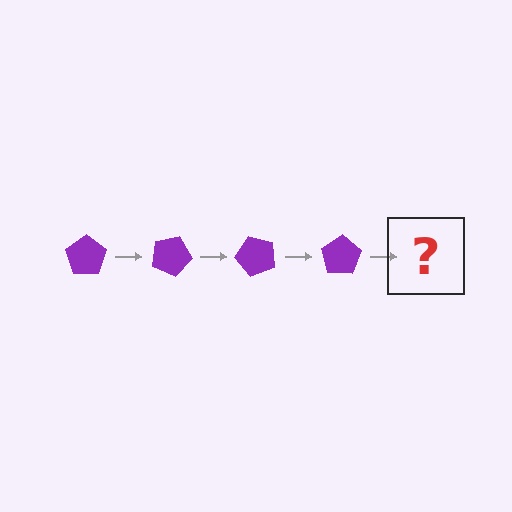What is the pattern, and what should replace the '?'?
The pattern is that the pentagon rotates 25 degrees each step. The '?' should be a purple pentagon rotated 100 degrees.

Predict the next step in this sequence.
The next step is a purple pentagon rotated 100 degrees.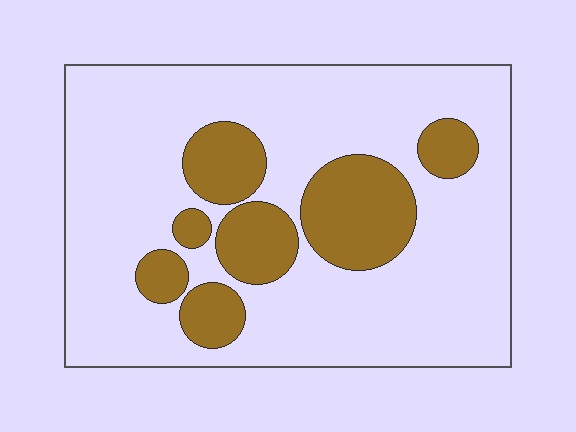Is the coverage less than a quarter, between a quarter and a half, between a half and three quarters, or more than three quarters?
Less than a quarter.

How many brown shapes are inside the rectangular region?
7.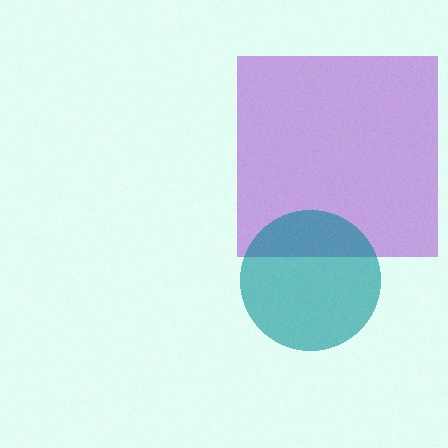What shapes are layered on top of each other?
The layered shapes are: a purple square, a teal circle.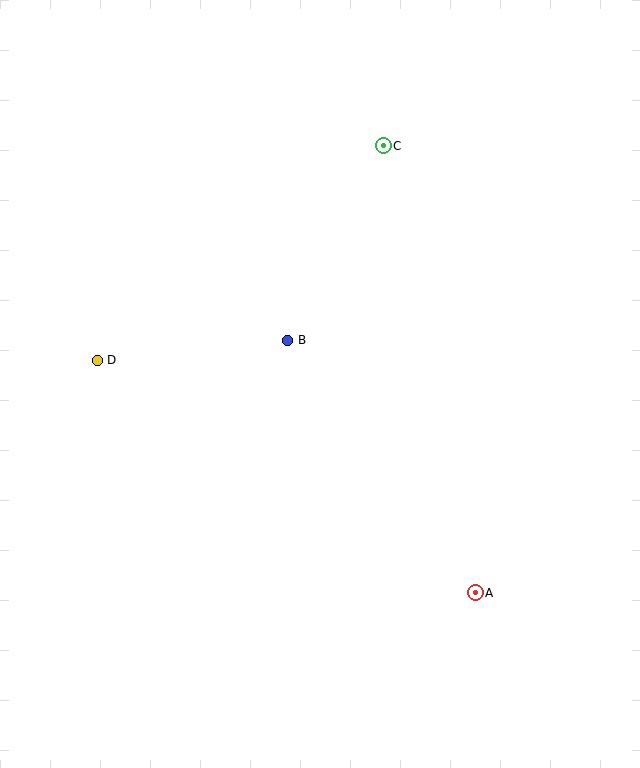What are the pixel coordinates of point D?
Point D is at (97, 360).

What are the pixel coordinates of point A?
Point A is at (475, 593).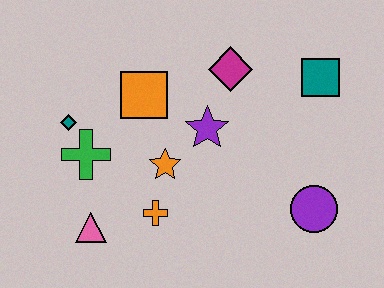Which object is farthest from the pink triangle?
The teal square is farthest from the pink triangle.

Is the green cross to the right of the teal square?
No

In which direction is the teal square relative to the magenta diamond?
The teal square is to the right of the magenta diamond.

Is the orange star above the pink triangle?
Yes